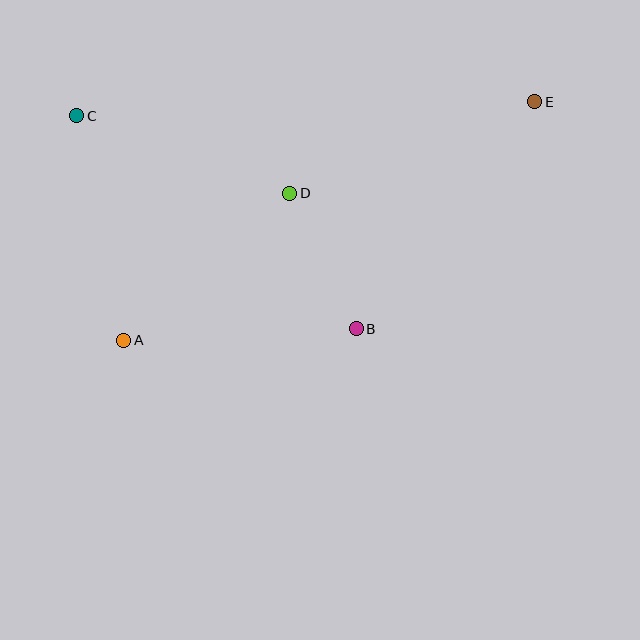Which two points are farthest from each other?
Points A and E are farthest from each other.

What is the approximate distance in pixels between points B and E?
The distance between B and E is approximately 289 pixels.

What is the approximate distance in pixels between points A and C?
The distance between A and C is approximately 229 pixels.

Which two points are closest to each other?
Points B and D are closest to each other.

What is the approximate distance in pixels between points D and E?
The distance between D and E is approximately 262 pixels.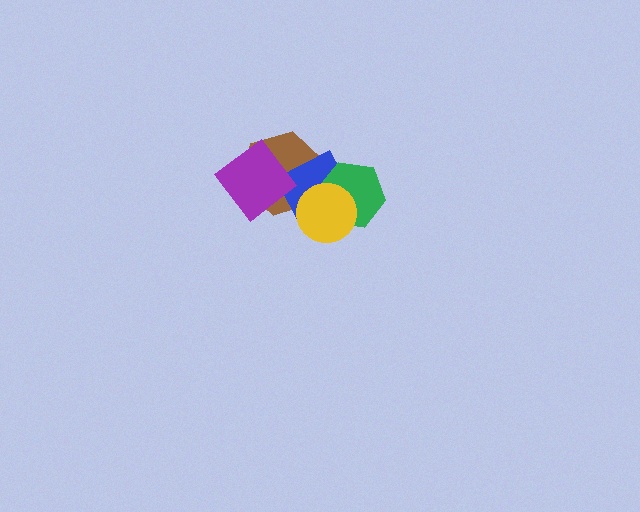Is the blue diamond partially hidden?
Yes, it is partially covered by another shape.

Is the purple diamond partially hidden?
No, no other shape covers it.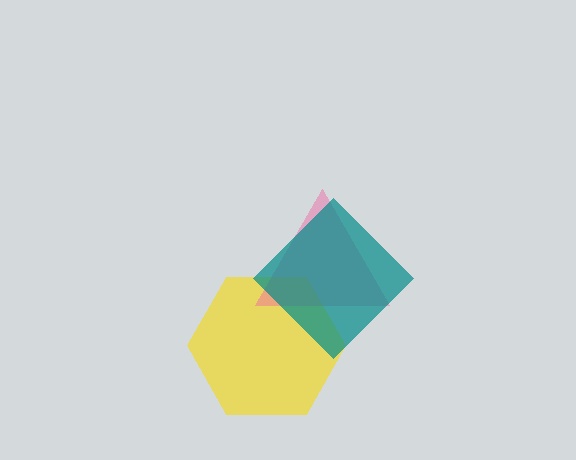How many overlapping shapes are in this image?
There are 3 overlapping shapes in the image.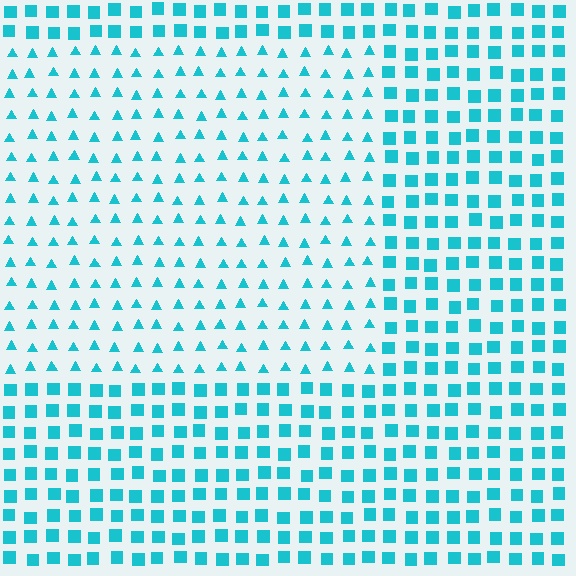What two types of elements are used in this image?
The image uses triangles inside the rectangle region and squares outside it.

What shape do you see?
I see a rectangle.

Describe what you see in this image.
The image is filled with small cyan elements arranged in a uniform grid. A rectangle-shaped region contains triangles, while the surrounding area contains squares. The boundary is defined purely by the change in element shape.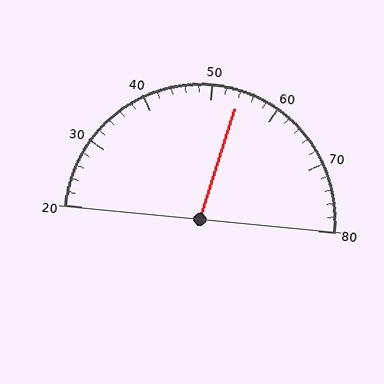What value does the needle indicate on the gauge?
The needle indicates approximately 54.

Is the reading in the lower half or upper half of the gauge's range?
The reading is in the upper half of the range (20 to 80).